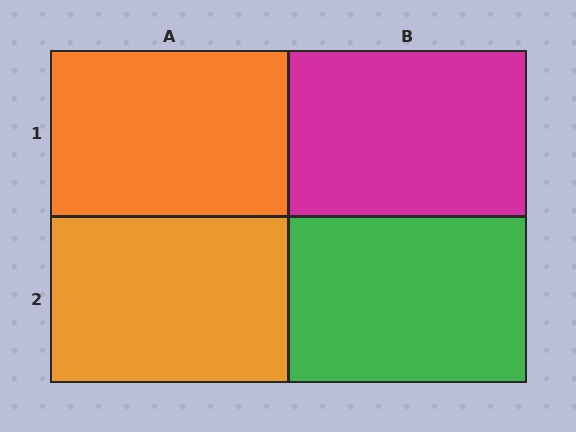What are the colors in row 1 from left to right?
Orange, magenta.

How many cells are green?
1 cell is green.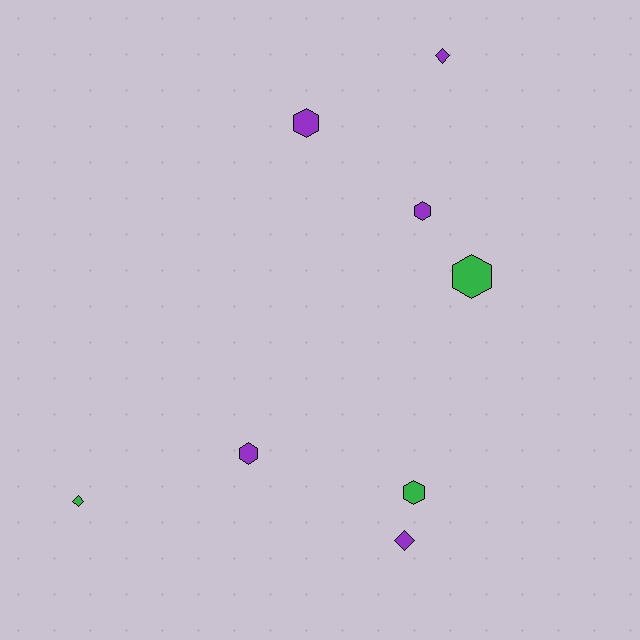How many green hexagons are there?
There are 2 green hexagons.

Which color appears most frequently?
Purple, with 5 objects.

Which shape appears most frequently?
Hexagon, with 5 objects.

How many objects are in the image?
There are 8 objects.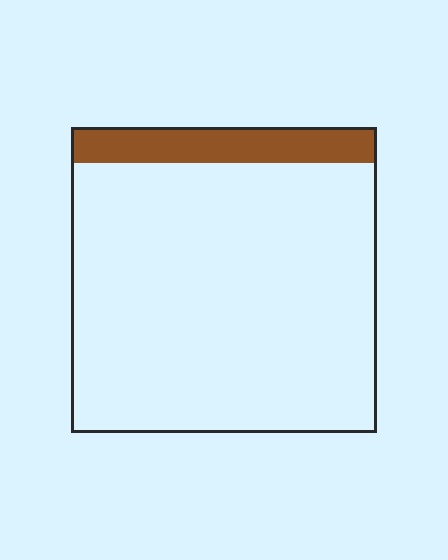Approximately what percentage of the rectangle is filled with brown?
Approximately 10%.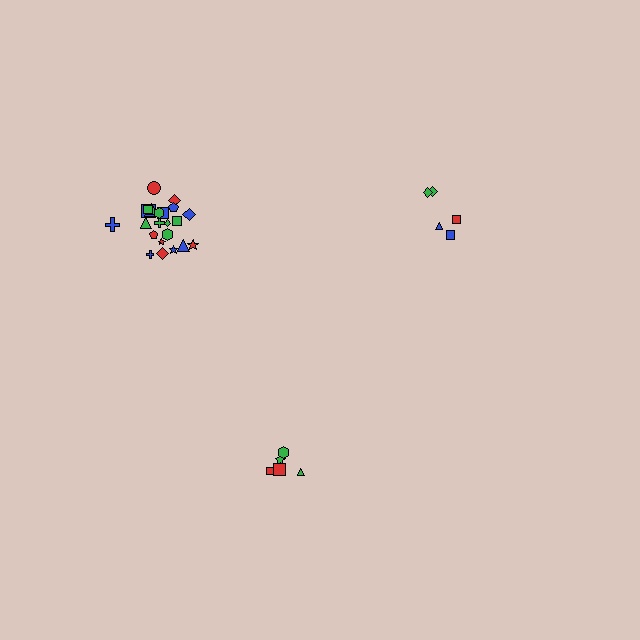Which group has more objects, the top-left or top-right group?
The top-left group.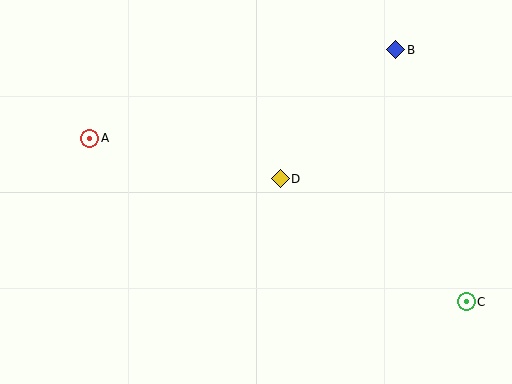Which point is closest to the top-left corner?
Point A is closest to the top-left corner.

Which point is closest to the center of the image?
Point D at (280, 179) is closest to the center.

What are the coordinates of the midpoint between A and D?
The midpoint between A and D is at (185, 158).